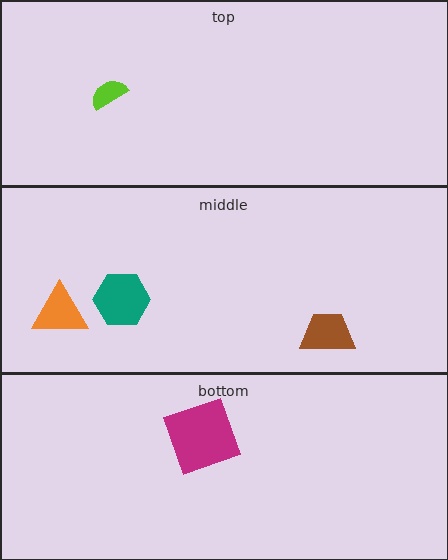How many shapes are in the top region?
1.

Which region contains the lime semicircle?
The top region.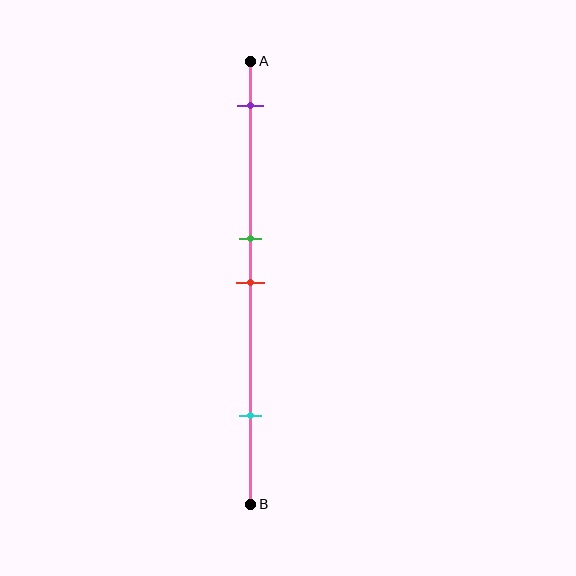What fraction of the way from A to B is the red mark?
The red mark is approximately 50% (0.5) of the way from A to B.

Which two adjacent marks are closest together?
The green and red marks are the closest adjacent pair.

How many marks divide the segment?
There are 4 marks dividing the segment.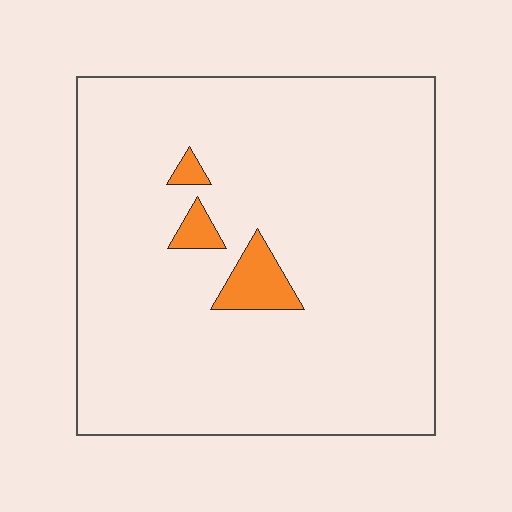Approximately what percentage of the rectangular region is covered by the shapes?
Approximately 5%.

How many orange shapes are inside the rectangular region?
3.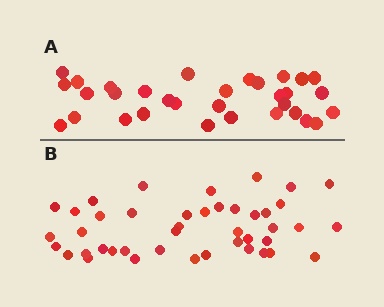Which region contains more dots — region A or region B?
Region B (the bottom region) has more dots.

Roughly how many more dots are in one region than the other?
Region B has roughly 12 or so more dots than region A.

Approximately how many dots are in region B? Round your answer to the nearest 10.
About 40 dots. (The exact count is 43, which rounds to 40.)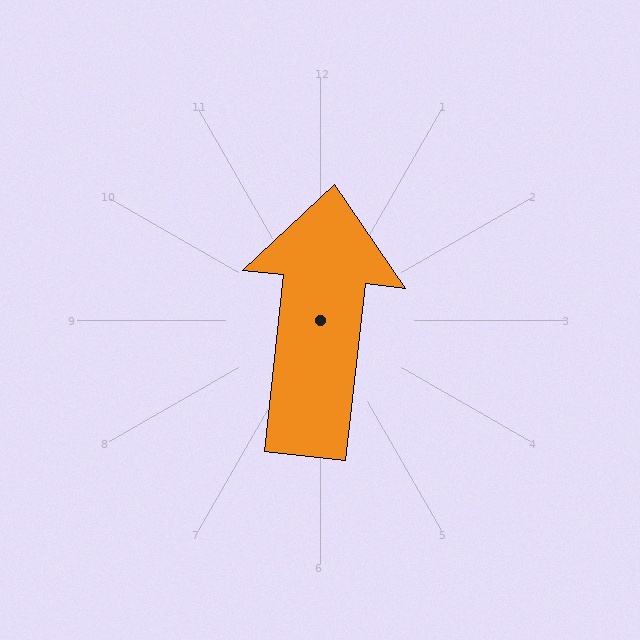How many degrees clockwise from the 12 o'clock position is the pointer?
Approximately 6 degrees.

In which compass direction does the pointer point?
North.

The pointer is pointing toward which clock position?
Roughly 12 o'clock.